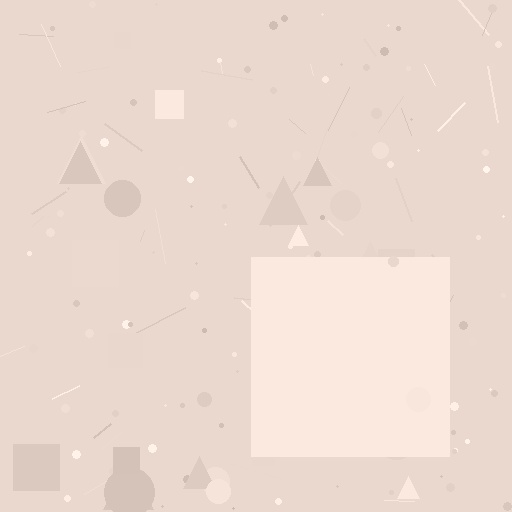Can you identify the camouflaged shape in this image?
The camouflaged shape is a square.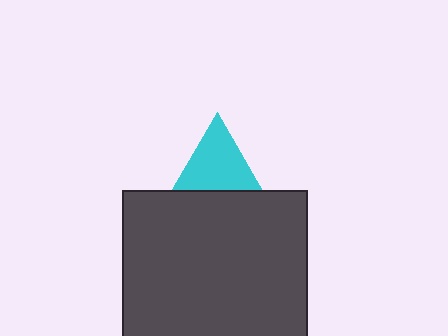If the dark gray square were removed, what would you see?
You would see the complete cyan triangle.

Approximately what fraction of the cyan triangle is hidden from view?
Roughly 34% of the cyan triangle is hidden behind the dark gray square.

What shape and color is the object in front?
The object in front is a dark gray square.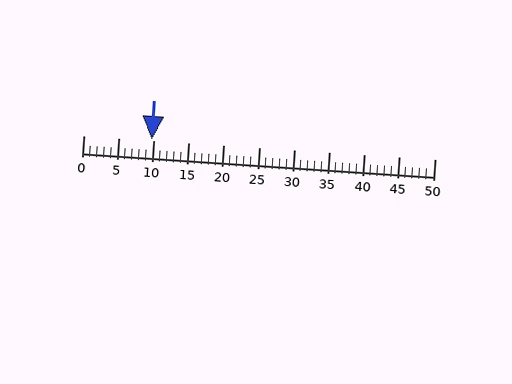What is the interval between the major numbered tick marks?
The major tick marks are spaced 5 units apart.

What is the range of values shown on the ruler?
The ruler shows values from 0 to 50.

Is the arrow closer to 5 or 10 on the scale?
The arrow is closer to 10.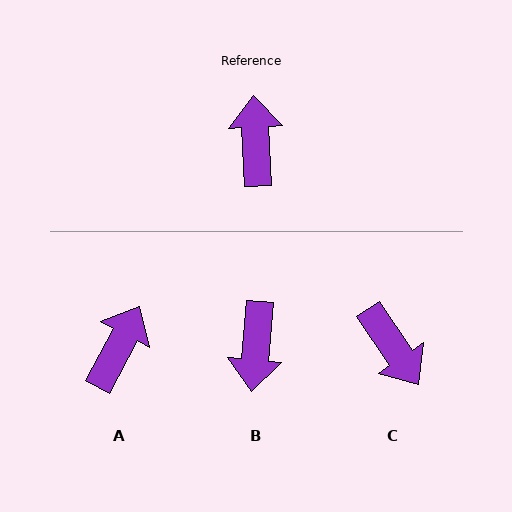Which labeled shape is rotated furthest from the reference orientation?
B, about 172 degrees away.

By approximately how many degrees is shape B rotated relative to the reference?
Approximately 172 degrees counter-clockwise.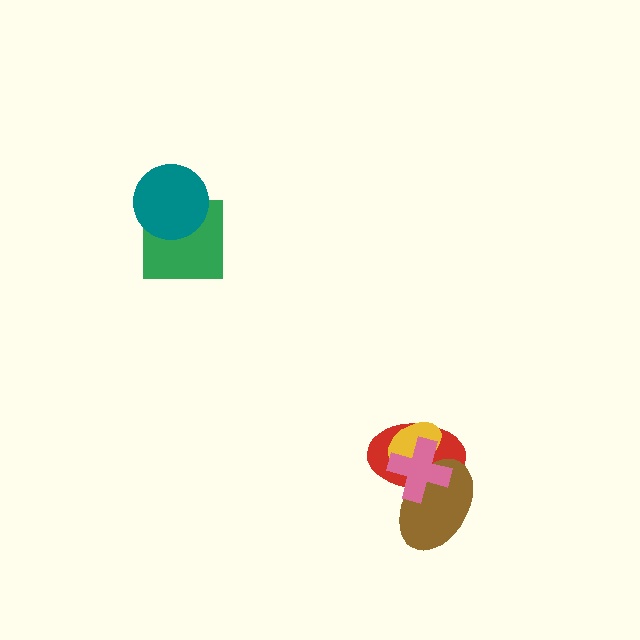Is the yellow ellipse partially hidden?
Yes, it is partially covered by another shape.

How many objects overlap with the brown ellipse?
3 objects overlap with the brown ellipse.